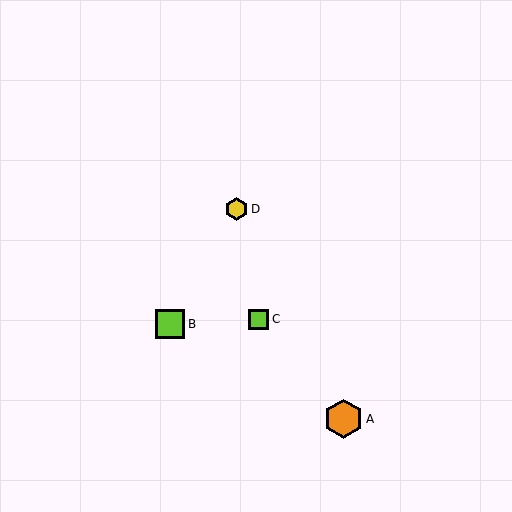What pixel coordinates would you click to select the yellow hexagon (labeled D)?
Click at (236, 209) to select the yellow hexagon D.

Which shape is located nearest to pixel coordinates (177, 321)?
The lime square (labeled B) at (170, 324) is nearest to that location.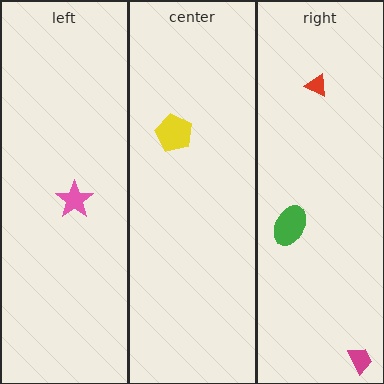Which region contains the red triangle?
The right region.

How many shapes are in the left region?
1.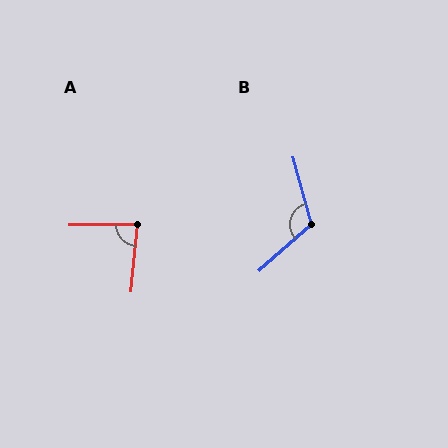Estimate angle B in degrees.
Approximately 116 degrees.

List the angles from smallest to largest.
A (85°), B (116°).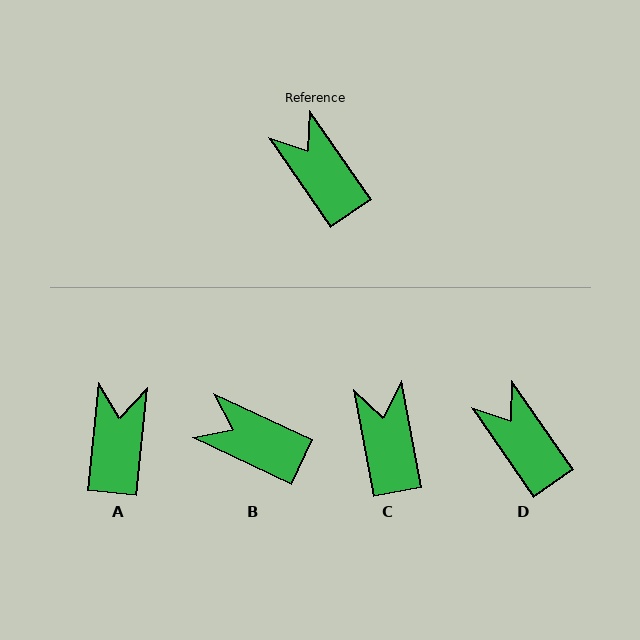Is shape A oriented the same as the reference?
No, it is off by about 40 degrees.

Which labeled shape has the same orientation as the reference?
D.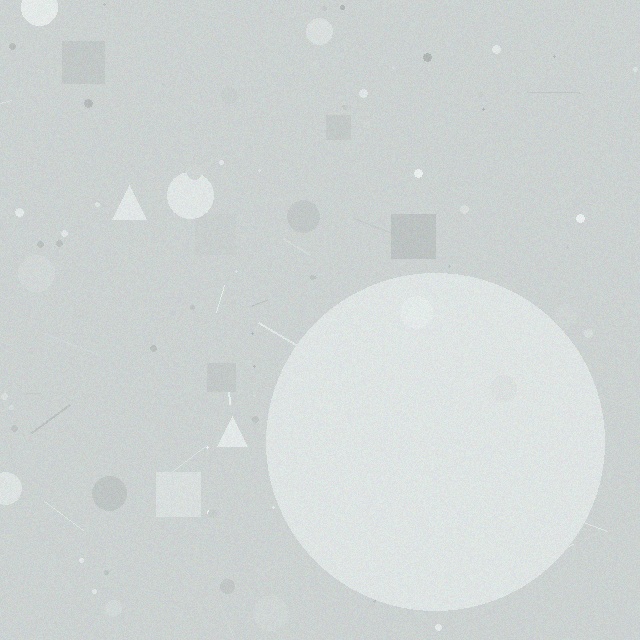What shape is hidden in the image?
A circle is hidden in the image.